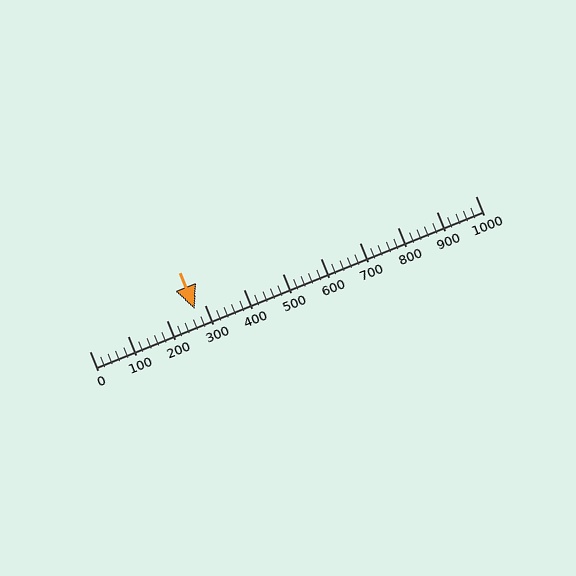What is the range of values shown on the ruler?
The ruler shows values from 0 to 1000.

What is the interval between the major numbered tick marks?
The major tick marks are spaced 100 units apart.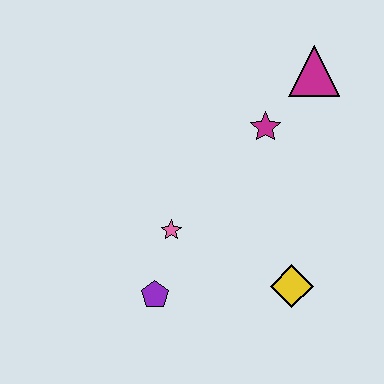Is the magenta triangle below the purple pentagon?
No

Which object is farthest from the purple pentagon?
The magenta triangle is farthest from the purple pentagon.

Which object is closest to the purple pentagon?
The pink star is closest to the purple pentagon.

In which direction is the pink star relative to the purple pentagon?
The pink star is above the purple pentagon.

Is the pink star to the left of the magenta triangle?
Yes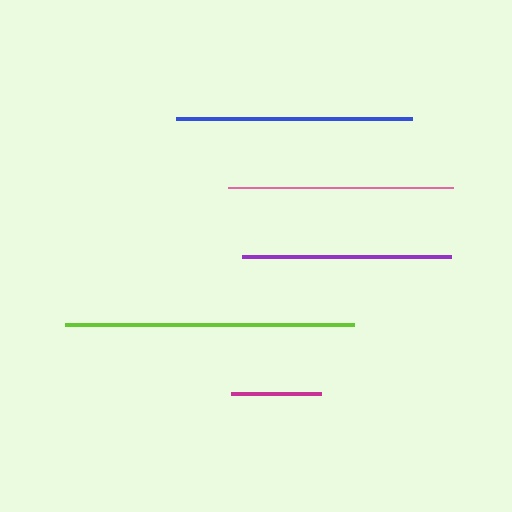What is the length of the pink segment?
The pink segment is approximately 225 pixels long.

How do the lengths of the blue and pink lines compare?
The blue and pink lines are approximately the same length.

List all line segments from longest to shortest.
From longest to shortest: lime, blue, pink, purple, magenta.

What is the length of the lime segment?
The lime segment is approximately 289 pixels long.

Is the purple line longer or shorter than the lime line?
The lime line is longer than the purple line.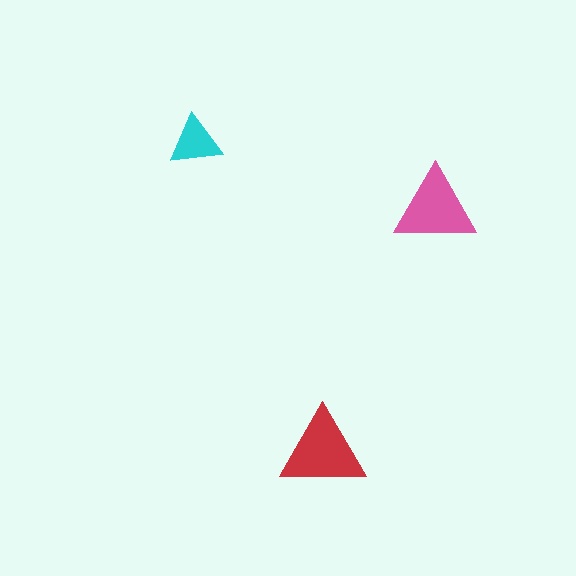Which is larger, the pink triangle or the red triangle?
The red one.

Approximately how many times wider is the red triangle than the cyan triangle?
About 1.5 times wider.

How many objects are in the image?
There are 3 objects in the image.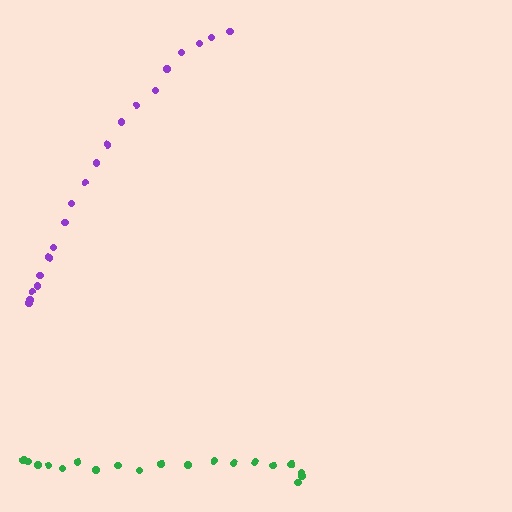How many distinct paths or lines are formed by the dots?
There are 2 distinct paths.